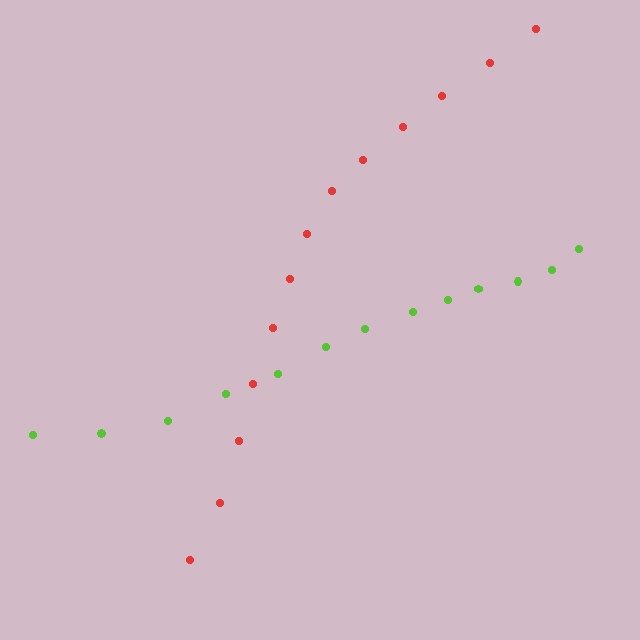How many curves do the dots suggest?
There are 2 distinct paths.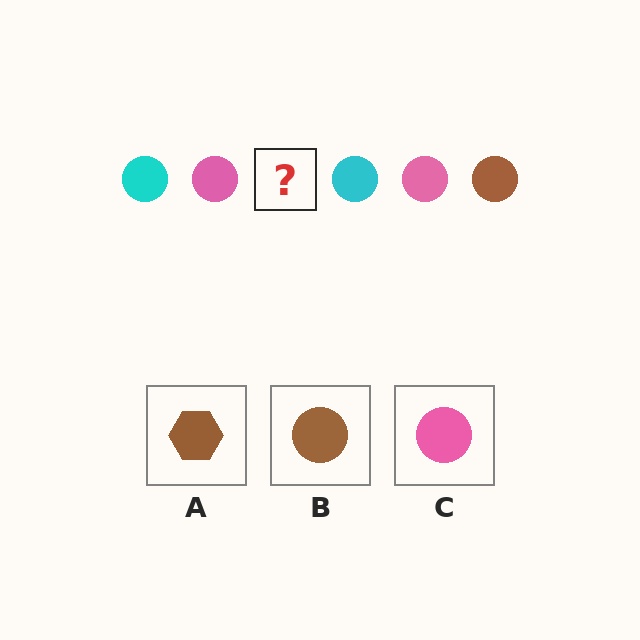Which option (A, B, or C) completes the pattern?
B.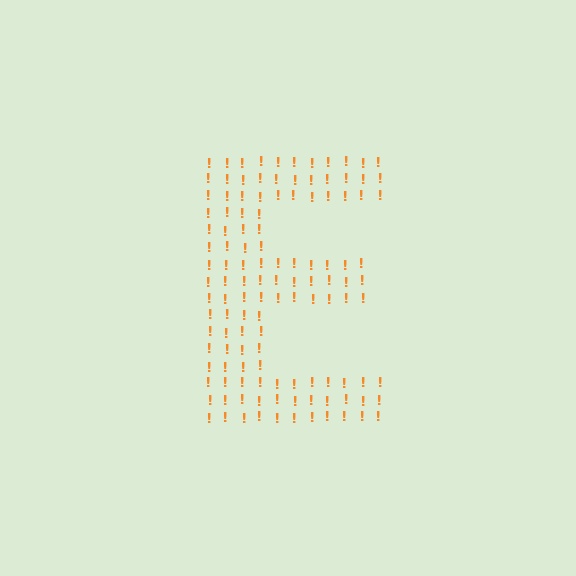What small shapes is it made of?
It is made of small exclamation marks.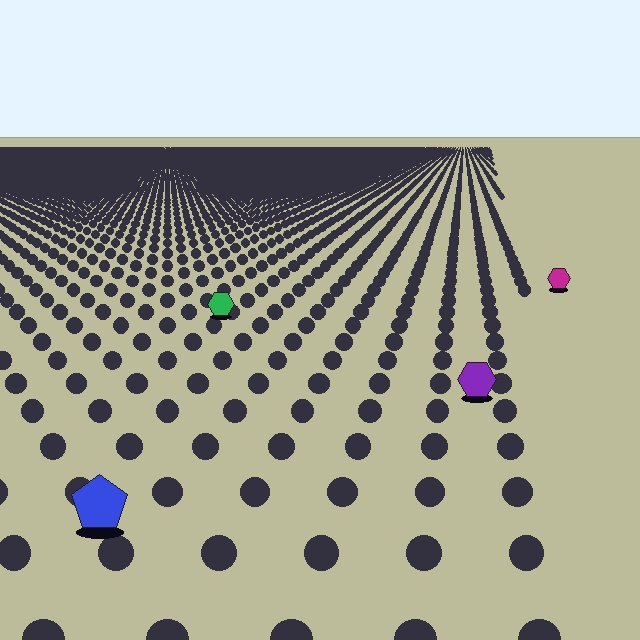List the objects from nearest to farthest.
From nearest to farthest: the blue pentagon, the purple hexagon, the green hexagon, the magenta hexagon.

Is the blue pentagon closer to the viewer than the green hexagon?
Yes. The blue pentagon is closer — you can tell from the texture gradient: the ground texture is coarser near it.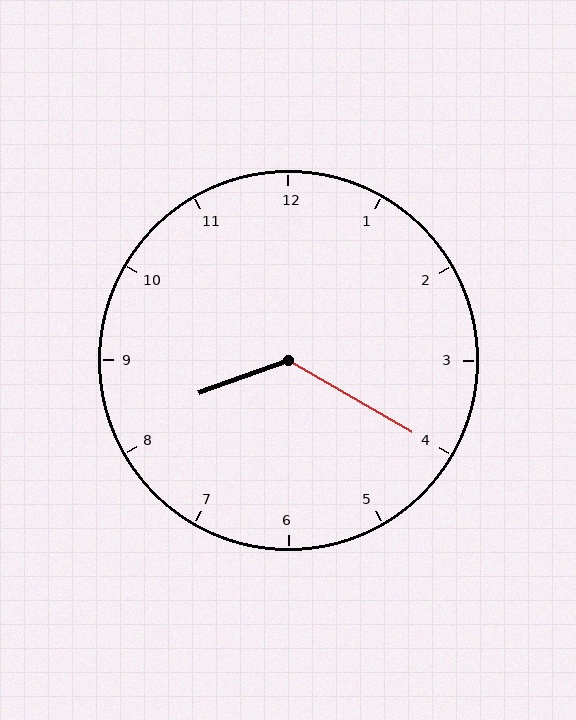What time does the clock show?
8:20.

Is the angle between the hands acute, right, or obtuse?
It is obtuse.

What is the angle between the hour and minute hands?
Approximately 130 degrees.